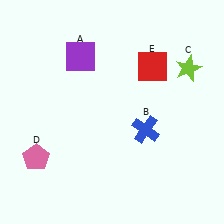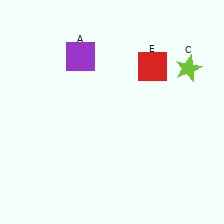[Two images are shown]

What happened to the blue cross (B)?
The blue cross (B) was removed in Image 2. It was in the bottom-right area of Image 1.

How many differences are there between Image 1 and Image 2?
There are 2 differences between the two images.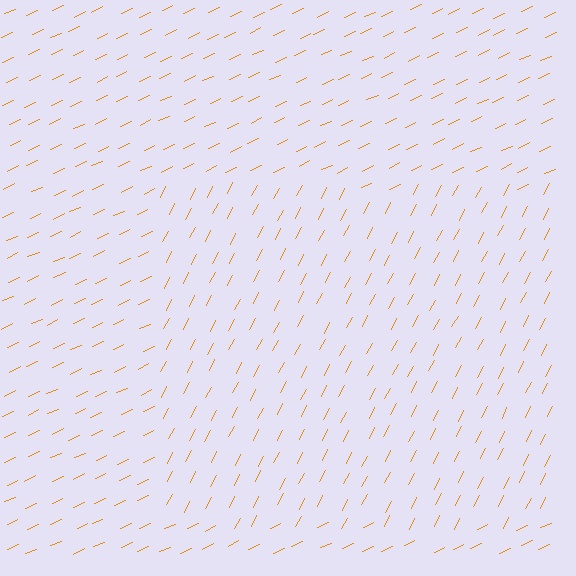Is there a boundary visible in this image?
Yes, there is a texture boundary formed by a change in line orientation.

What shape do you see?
I see a rectangle.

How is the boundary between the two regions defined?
The boundary is defined purely by a change in line orientation (approximately 38 degrees difference). All lines are the same color and thickness.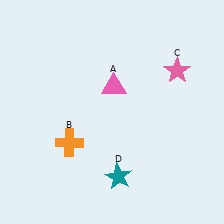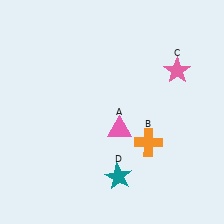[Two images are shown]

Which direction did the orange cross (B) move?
The orange cross (B) moved right.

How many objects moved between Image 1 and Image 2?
2 objects moved between the two images.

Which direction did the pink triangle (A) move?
The pink triangle (A) moved down.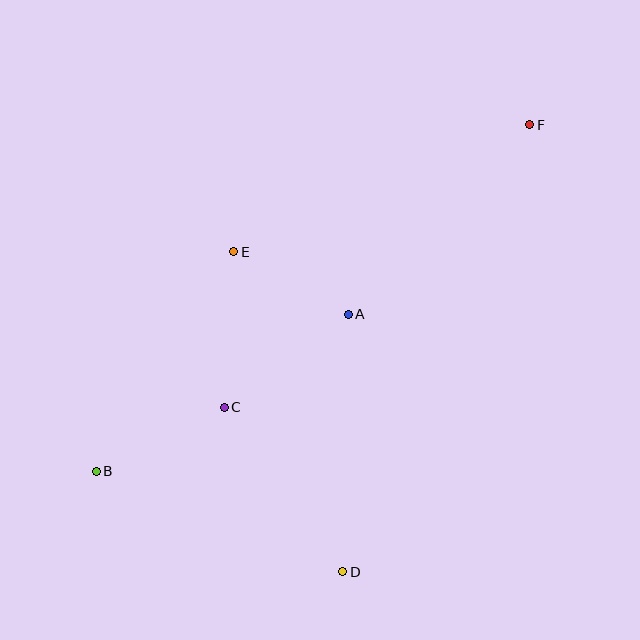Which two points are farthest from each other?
Points B and F are farthest from each other.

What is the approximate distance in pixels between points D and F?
The distance between D and F is approximately 485 pixels.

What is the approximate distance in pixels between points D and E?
The distance between D and E is approximately 338 pixels.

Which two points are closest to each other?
Points A and E are closest to each other.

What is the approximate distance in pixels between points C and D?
The distance between C and D is approximately 203 pixels.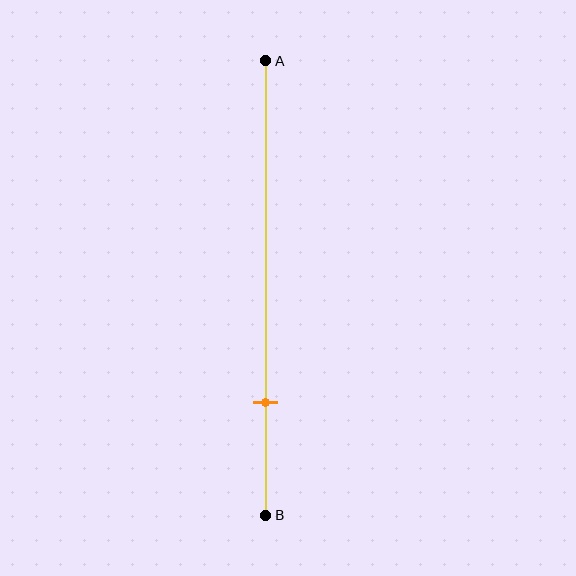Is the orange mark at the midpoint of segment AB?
No, the mark is at about 75% from A, not at the 50% midpoint.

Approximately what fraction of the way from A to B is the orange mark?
The orange mark is approximately 75% of the way from A to B.